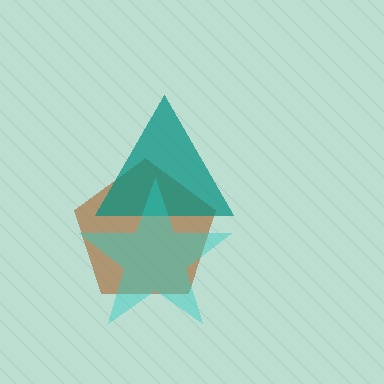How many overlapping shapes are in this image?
There are 3 overlapping shapes in the image.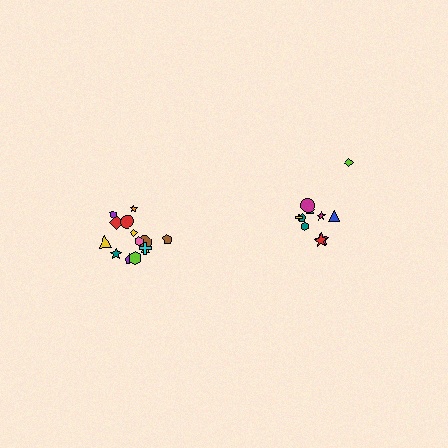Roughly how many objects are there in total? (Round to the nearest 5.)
Roughly 25 objects in total.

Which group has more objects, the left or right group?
The left group.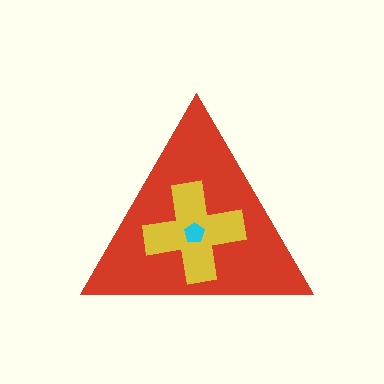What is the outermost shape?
The red triangle.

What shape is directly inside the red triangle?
The yellow cross.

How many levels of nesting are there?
3.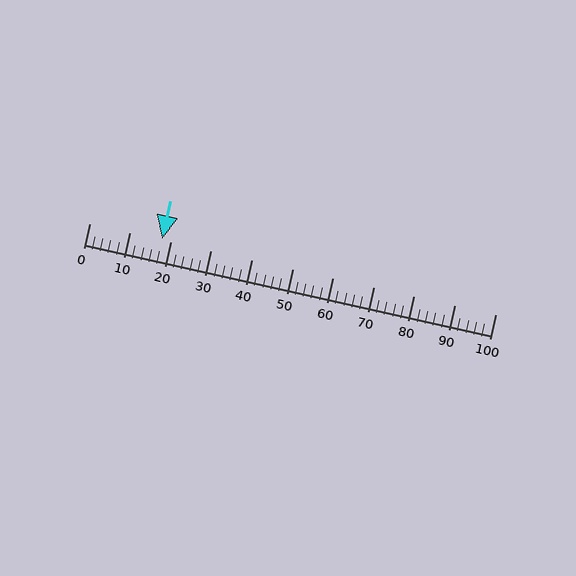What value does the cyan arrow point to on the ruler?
The cyan arrow points to approximately 18.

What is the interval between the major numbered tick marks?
The major tick marks are spaced 10 units apart.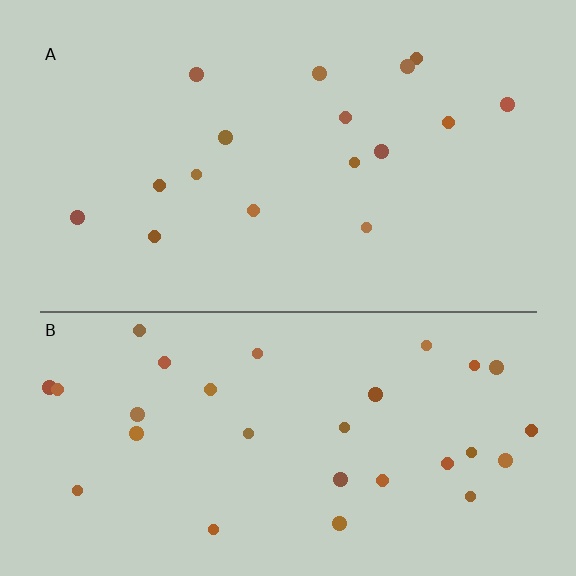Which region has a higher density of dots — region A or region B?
B (the bottom).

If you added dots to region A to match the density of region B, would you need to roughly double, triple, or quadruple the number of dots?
Approximately double.